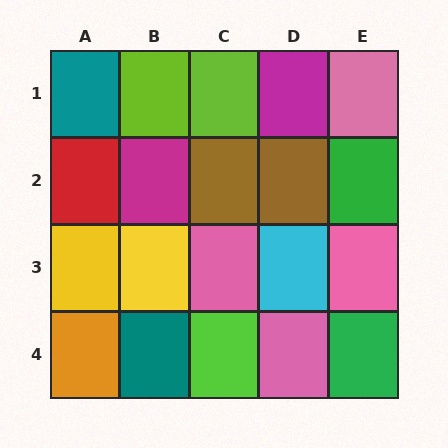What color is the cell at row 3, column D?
Cyan.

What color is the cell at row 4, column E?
Green.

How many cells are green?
2 cells are green.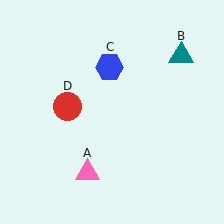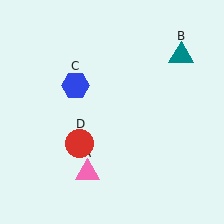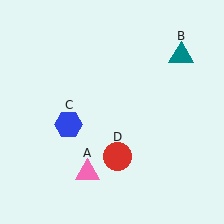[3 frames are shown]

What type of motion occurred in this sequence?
The blue hexagon (object C), red circle (object D) rotated counterclockwise around the center of the scene.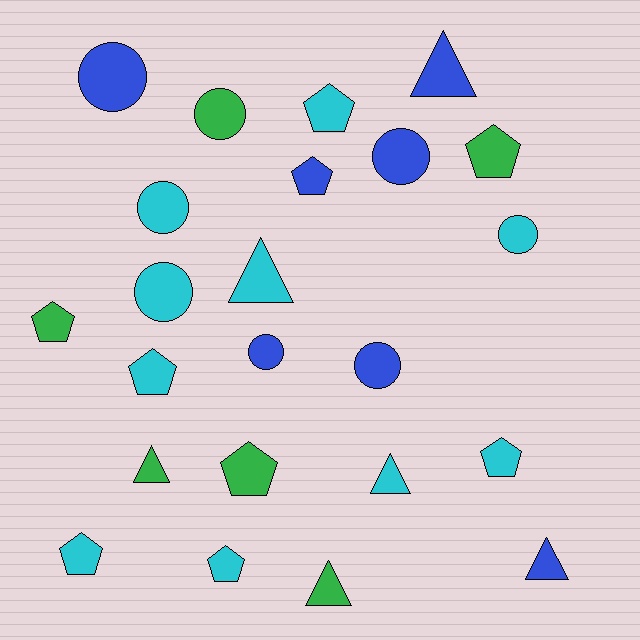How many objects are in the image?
There are 23 objects.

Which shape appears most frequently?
Pentagon, with 9 objects.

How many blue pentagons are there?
There is 1 blue pentagon.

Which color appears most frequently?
Cyan, with 10 objects.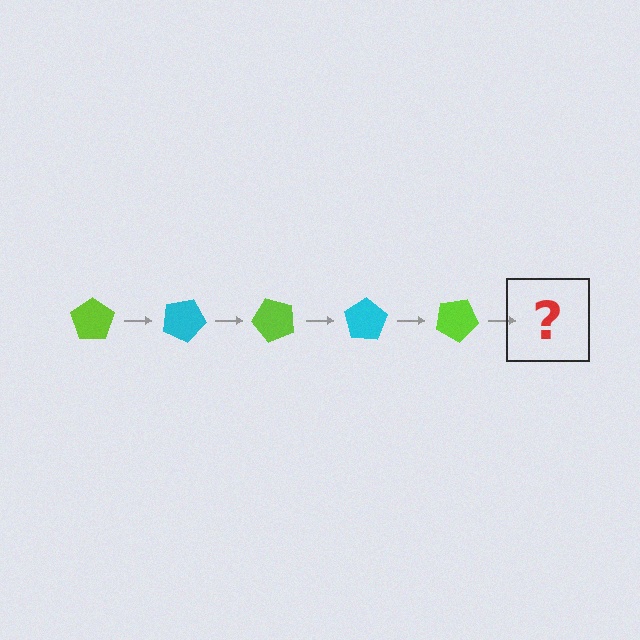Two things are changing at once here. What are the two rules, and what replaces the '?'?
The two rules are that it rotates 25 degrees each step and the color cycles through lime and cyan. The '?' should be a cyan pentagon, rotated 125 degrees from the start.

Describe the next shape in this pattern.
It should be a cyan pentagon, rotated 125 degrees from the start.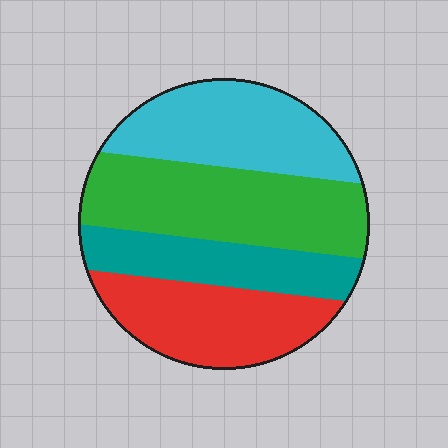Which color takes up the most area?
Green, at roughly 30%.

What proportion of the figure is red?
Red covers 24% of the figure.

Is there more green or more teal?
Green.